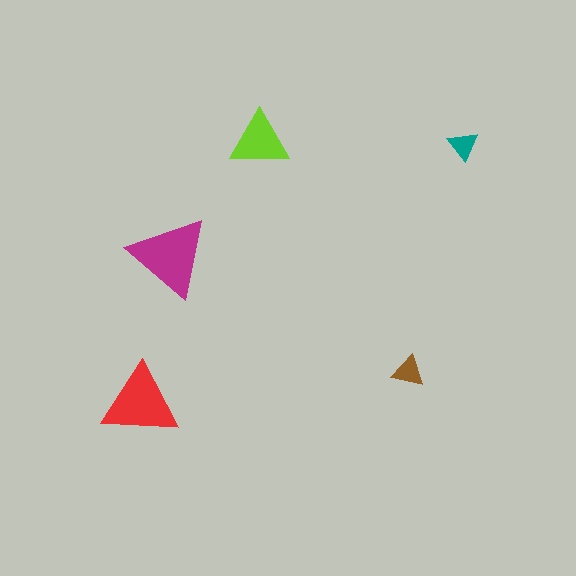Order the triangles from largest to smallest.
the magenta one, the red one, the lime one, the brown one, the teal one.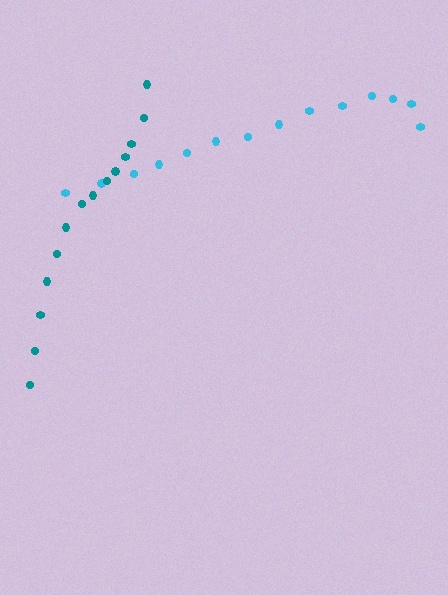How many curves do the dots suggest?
There are 2 distinct paths.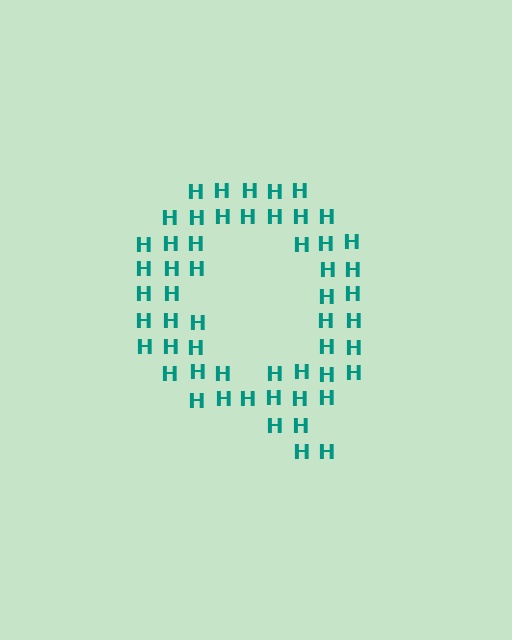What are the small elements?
The small elements are letter H's.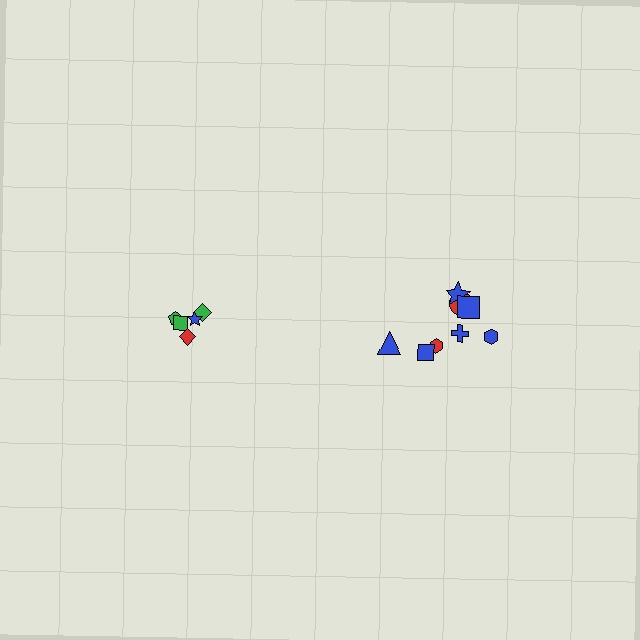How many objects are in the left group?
There are 5 objects.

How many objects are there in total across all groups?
There are 13 objects.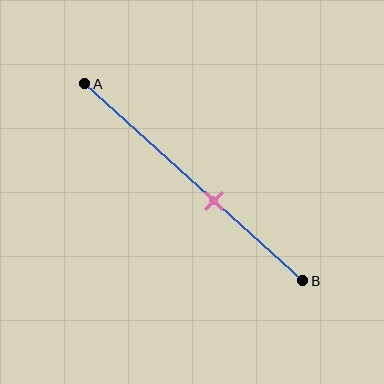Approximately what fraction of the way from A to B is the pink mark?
The pink mark is approximately 60% of the way from A to B.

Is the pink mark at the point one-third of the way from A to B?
No, the mark is at about 60% from A, not at the 33% one-third point.